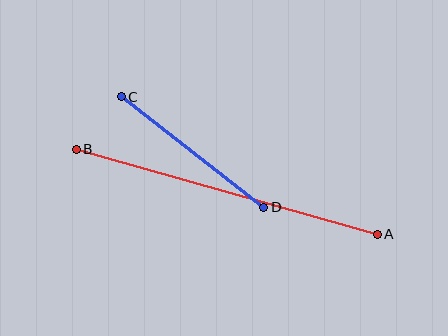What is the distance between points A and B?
The distance is approximately 313 pixels.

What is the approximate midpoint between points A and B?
The midpoint is at approximately (227, 192) pixels.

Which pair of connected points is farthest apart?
Points A and B are farthest apart.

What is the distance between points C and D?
The distance is approximately 180 pixels.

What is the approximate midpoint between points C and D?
The midpoint is at approximately (192, 152) pixels.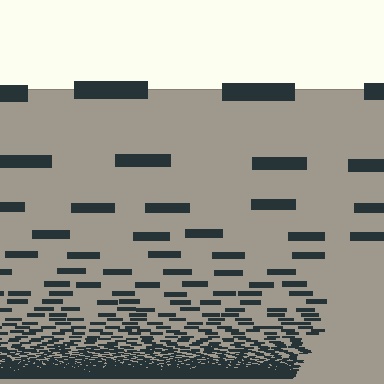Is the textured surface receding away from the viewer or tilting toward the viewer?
The surface appears to tilt toward the viewer. Texture elements get larger and sparser toward the top.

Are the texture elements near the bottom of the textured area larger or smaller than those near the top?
Smaller. The gradient is inverted — elements near the bottom are smaller and denser.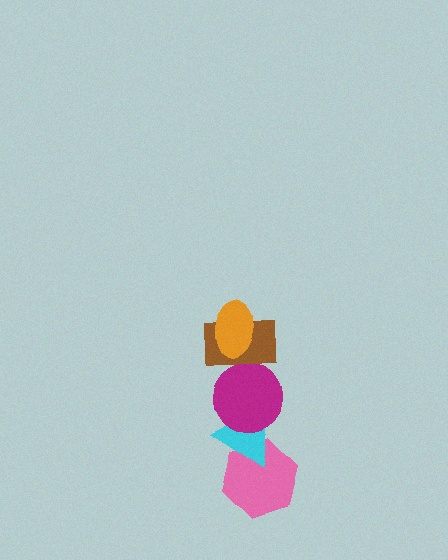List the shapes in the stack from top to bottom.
From top to bottom: the orange ellipse, the brown rectangle, the magenta circle, the cyan triangle, the pink hexagon.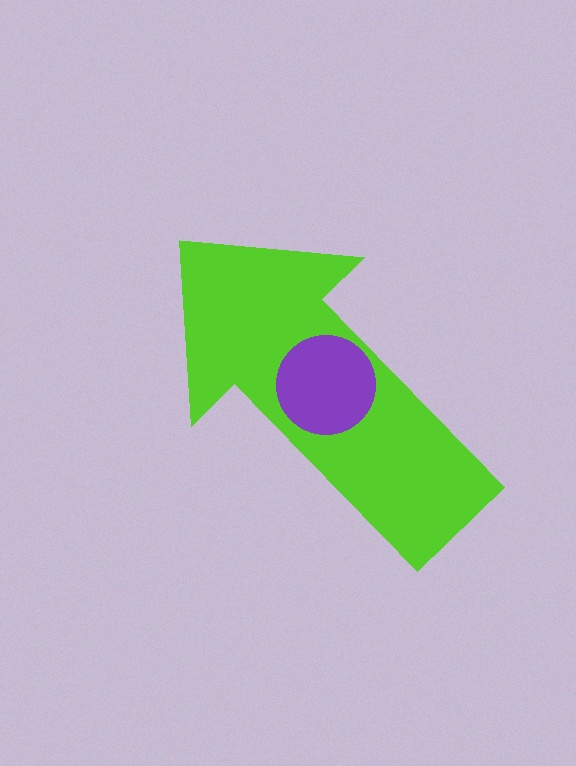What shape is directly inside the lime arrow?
The purple circle.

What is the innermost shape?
The purple circle.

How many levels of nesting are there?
2.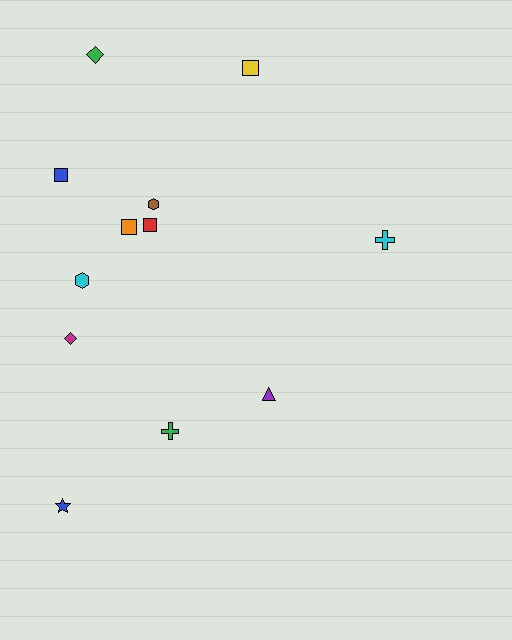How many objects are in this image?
There are 12 objects.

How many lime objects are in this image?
There are no lime objects.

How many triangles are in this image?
There is 1 triangle.